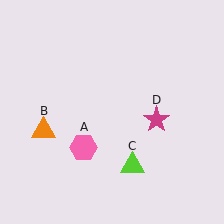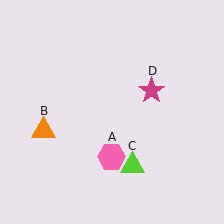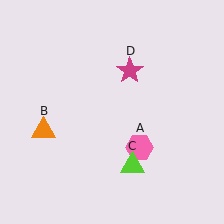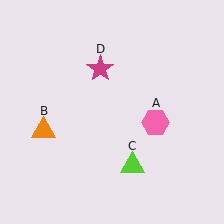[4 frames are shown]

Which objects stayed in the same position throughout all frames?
Orange triangle (object B) and lime triangle (object C) remained stationary.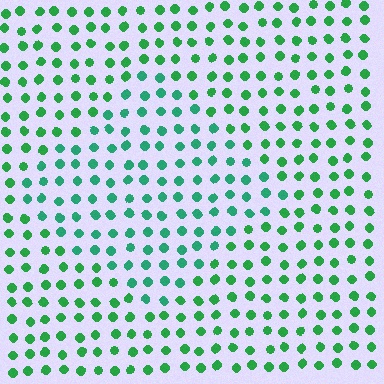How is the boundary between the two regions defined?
The boundary is defined purely by a slight shift in hue (about 23 degrees). Spacing, size, and orientation are identical on both sides.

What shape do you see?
I see a diamond.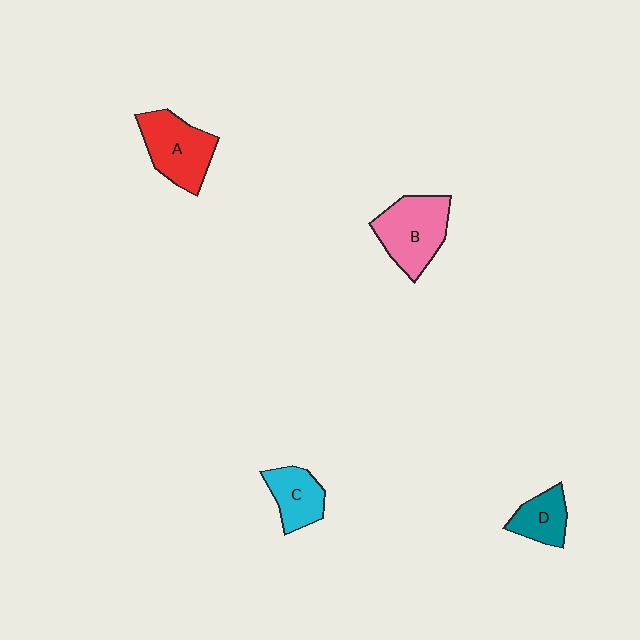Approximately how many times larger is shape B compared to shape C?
Approximately 1.6 times.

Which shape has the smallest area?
Shape D (teal).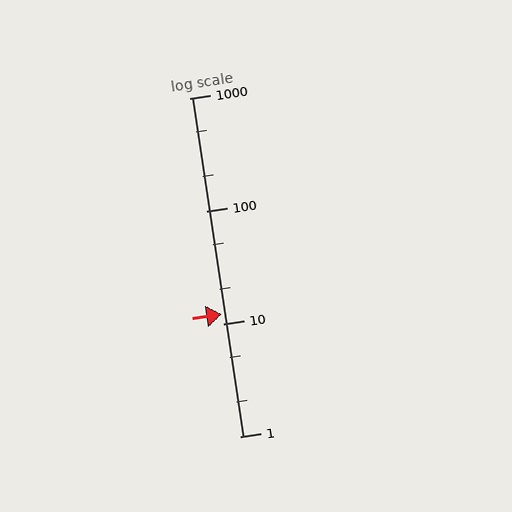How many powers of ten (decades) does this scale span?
The scale spans 3 decades, from 1 to 1000.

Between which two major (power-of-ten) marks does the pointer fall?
The pointer is between 10 and 100.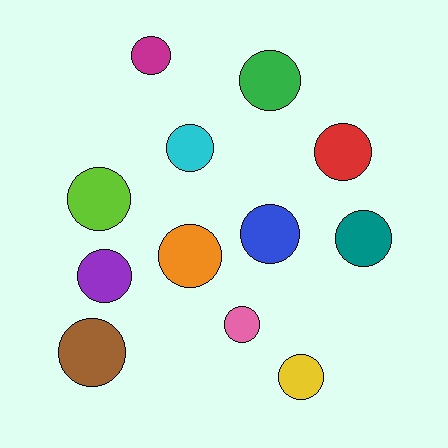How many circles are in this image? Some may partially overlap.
There are 12 circles.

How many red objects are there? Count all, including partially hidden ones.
There is 1 red object.